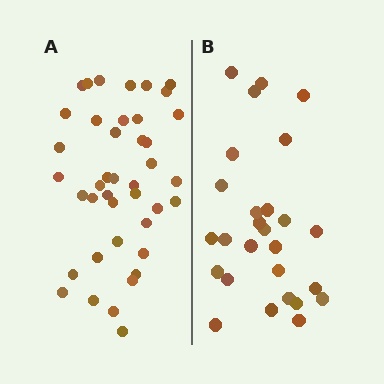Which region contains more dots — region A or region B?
Region A (the left region) has more dots.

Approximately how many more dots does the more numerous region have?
Region A has approximately 15 more dots than region B.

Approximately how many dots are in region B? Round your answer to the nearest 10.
About 30 dots. (The exact count is 27, which rounds to 30.)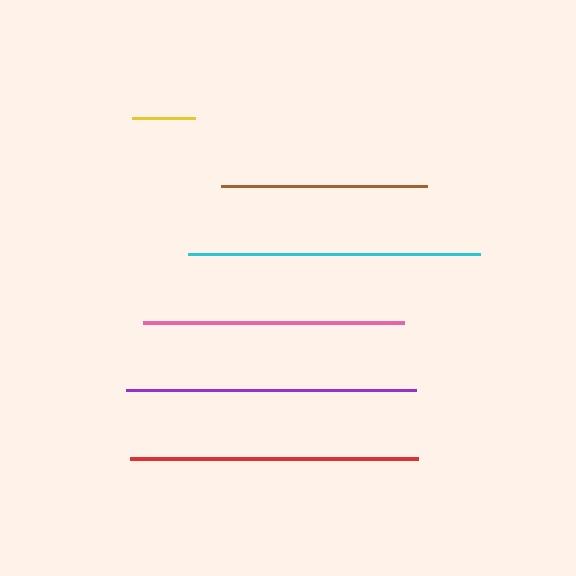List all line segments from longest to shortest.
From longest to shortest: cyan, purple, red, pink, brown, yellow.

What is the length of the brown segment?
The brown segment is approximately 206 pixels long.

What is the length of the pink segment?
The pink segment is approximately 261 pixels long.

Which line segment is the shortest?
The yellow line is the shortest at approximately 63 pixels.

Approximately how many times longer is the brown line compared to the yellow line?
The brown line is approximately 3.3 times the length of the yellow line.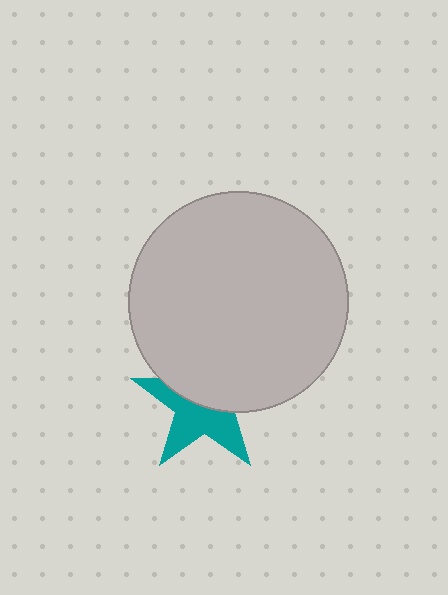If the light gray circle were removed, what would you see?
You would see the complete teal star.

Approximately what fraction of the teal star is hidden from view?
Roughly 50% of the teal star is hidden behind the light gray circle.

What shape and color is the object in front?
The object in front is a light gray circle.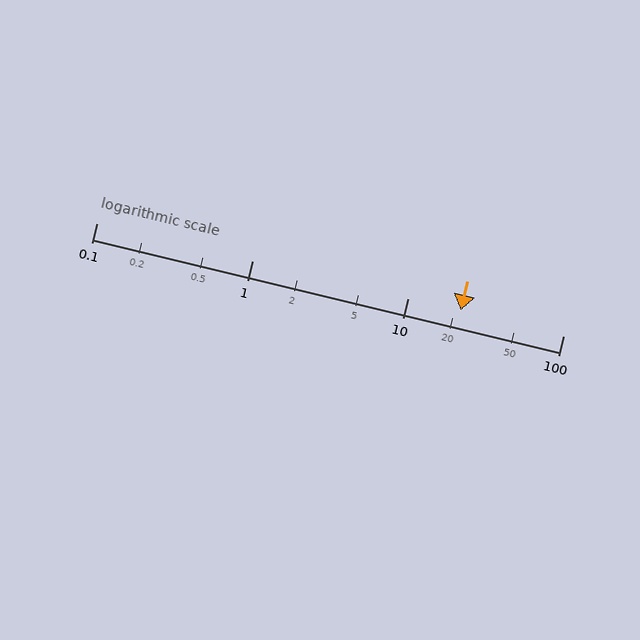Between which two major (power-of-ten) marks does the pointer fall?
The pointer is between 10 and 100.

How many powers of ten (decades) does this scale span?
The scale spans 3 decades, from 0.1 to 100.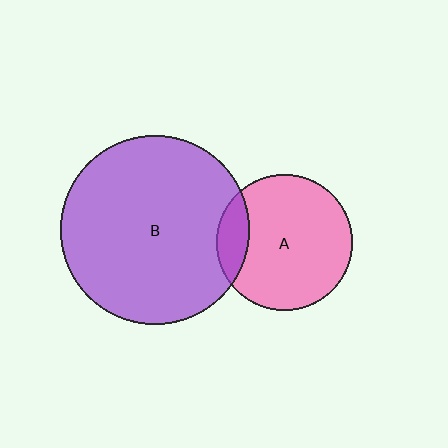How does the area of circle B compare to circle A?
Approximately 1.9 times.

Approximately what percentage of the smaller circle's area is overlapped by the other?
Approximately 15%.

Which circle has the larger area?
Circle B (purple).